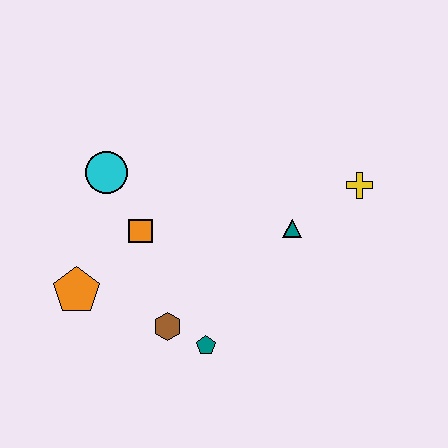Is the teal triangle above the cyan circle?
No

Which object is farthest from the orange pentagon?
The yellow cross is farthest from the orange pentagon.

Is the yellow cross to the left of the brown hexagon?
No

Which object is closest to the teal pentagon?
The brown hexagon is closest to the teal pentagon.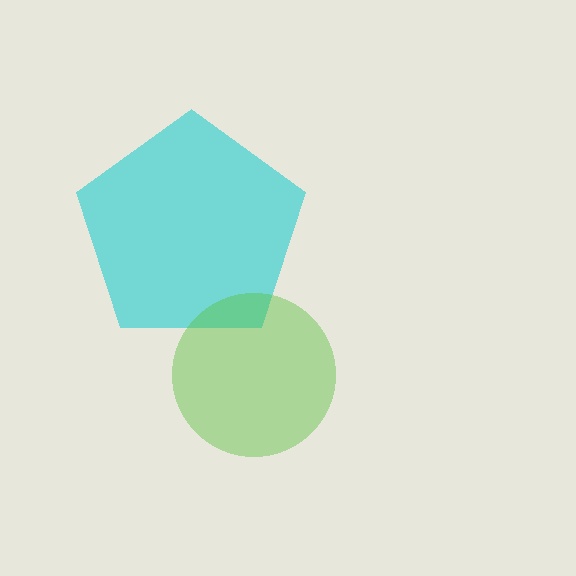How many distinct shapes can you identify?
There are 2 distinct shapes: a cyan pentagon, a lime circle.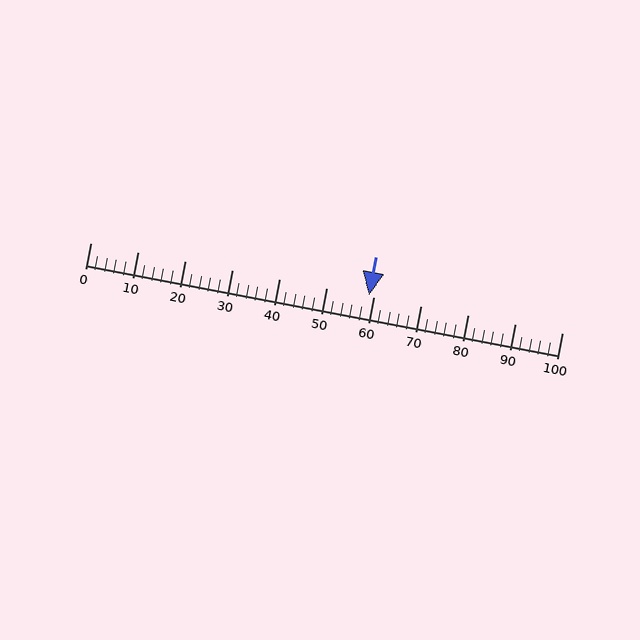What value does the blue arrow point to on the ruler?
The blue arrow points to approximately 59.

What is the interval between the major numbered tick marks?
The major tick marks are spaced 10 units apart.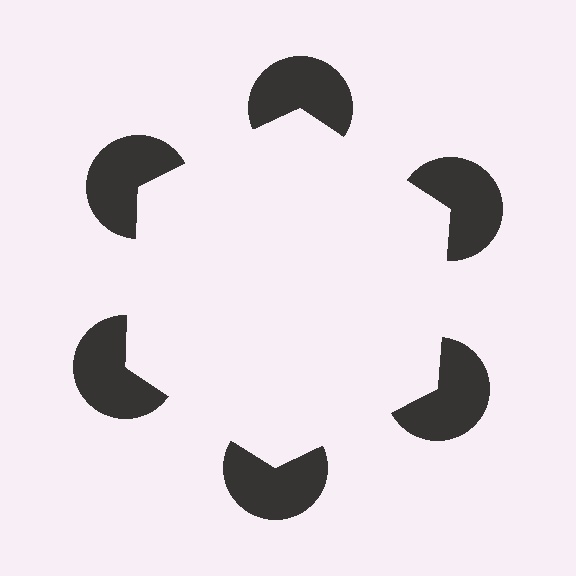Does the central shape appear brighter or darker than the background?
It typically appears slightly brighter than the background, even though no actual brightness change is drawn.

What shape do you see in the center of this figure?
An illusory hexagon — its edges are inferred from the aligned wedge cuts in the pac-man discs, not physically drawn.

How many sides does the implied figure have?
6 sides.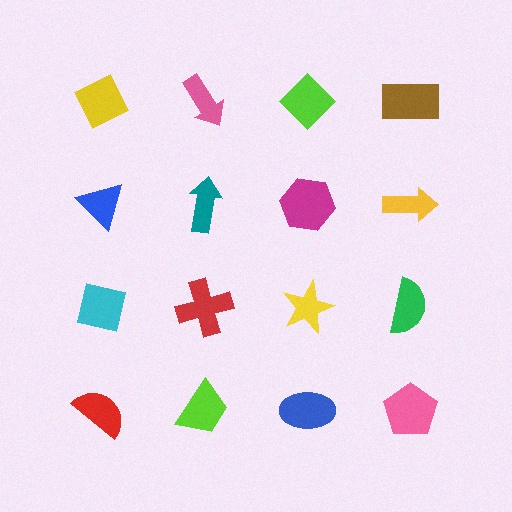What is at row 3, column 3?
A yellow star.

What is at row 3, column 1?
A cyan square.